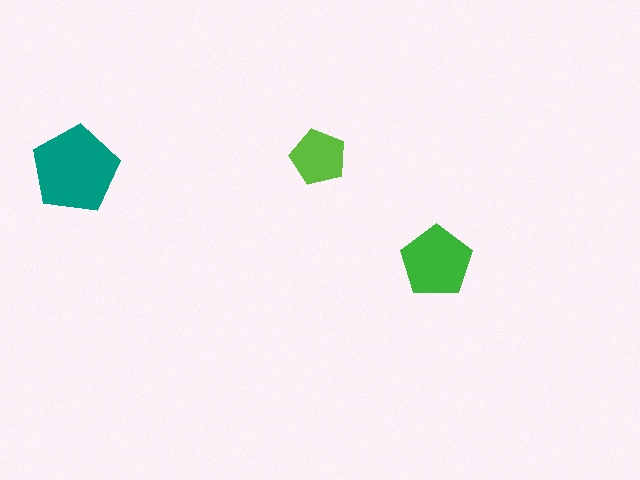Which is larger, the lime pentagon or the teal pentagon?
The teal one.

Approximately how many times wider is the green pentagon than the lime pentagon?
About 1.5 times wider.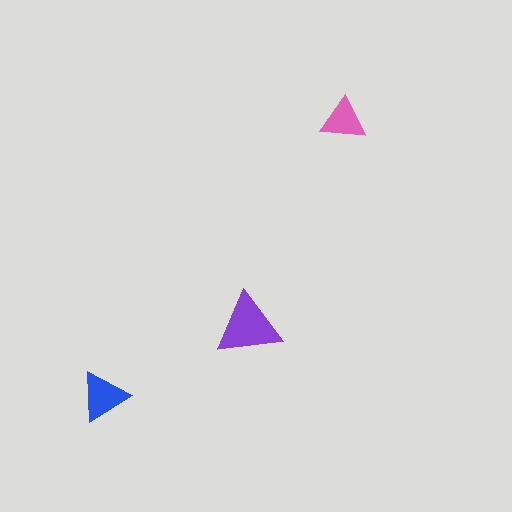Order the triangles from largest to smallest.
the purple one, the blue one, the pink one.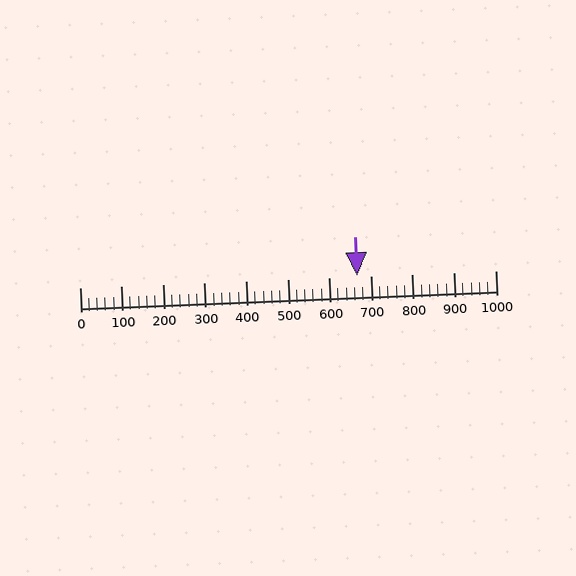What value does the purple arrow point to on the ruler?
The purple arrow points to approximately 667.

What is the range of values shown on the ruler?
The ruler shows values from 0 to 1000.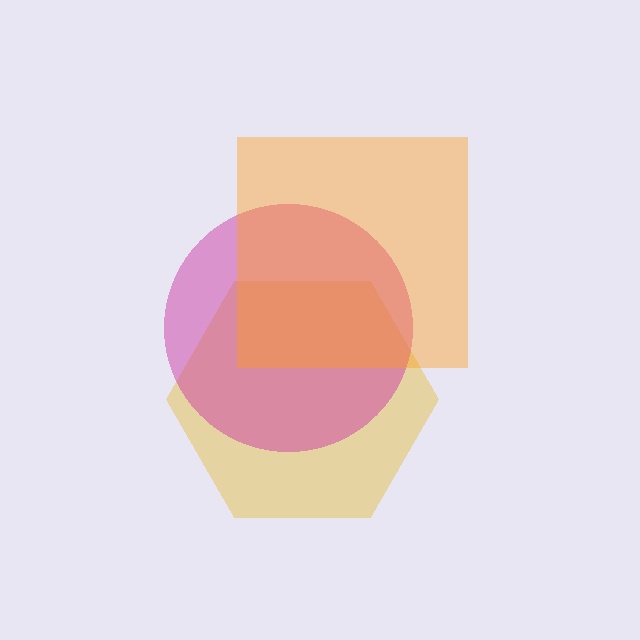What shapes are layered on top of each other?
The layered shapes are: a yellow hexagon, a magenta circle, an orange square.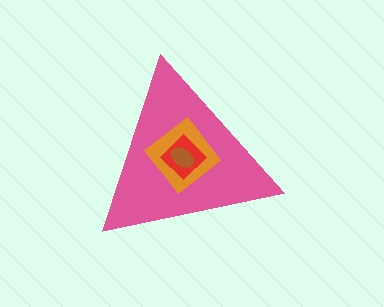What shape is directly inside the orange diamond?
The red diamond.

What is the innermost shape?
The brown ellipse.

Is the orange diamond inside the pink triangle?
Yes.